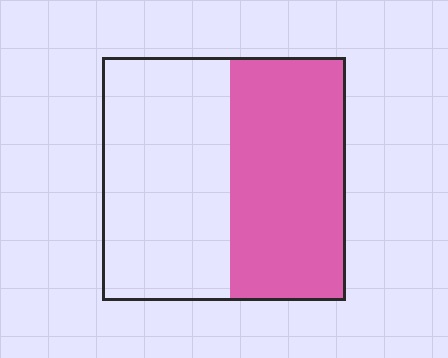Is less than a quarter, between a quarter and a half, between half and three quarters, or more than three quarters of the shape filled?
Between a quarter and a half.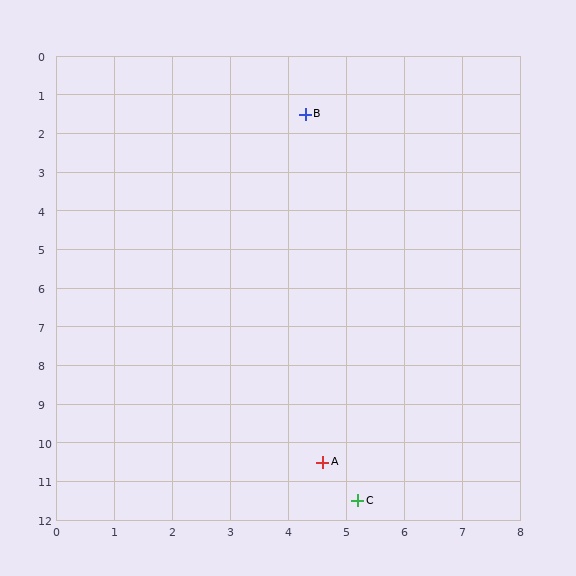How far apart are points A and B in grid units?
Points A and B are about 9.0 grid units apart.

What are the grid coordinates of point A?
Point A is at approximately (4.6, 10.5).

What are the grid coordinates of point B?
Point B is at approximately (4.3, 1.5).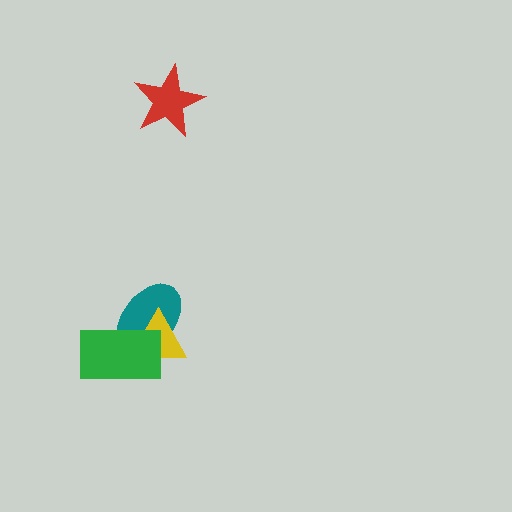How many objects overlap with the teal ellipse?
2 objects overlap with the teal ellipse.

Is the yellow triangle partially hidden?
Yes, it is partially covered by another shape.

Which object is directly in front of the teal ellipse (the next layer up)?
The yellow triangle is directly in front of the teal ellipse.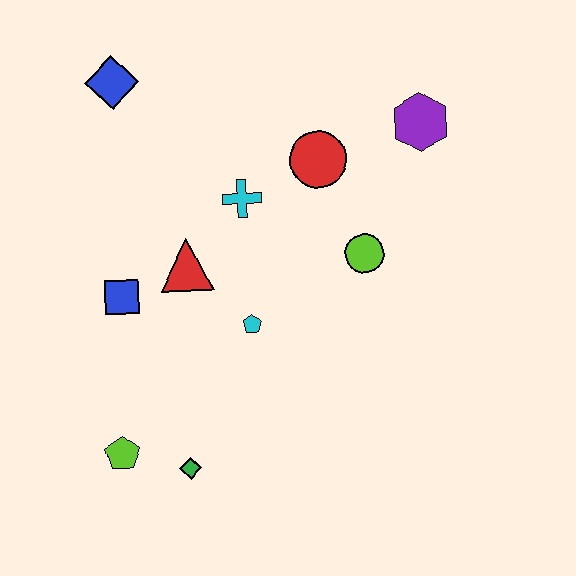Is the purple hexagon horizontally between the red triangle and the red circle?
No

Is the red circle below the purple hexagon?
Yes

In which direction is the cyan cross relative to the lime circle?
The cyan cross is to the left of the lime circle.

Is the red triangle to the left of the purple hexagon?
Yes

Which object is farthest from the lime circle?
The lime pentagon is farthest from the lime circle.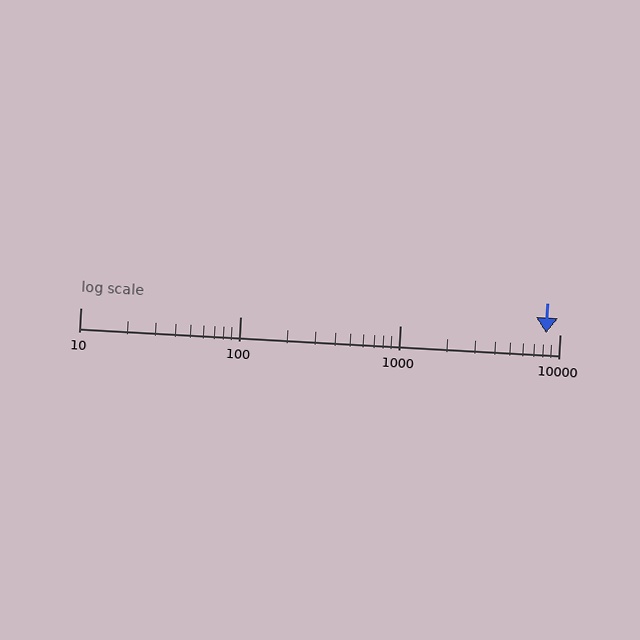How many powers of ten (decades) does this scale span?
The scale spans 3 decades, from 10 to 10000.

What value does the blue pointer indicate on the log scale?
The pointer indicates approximately 8200.